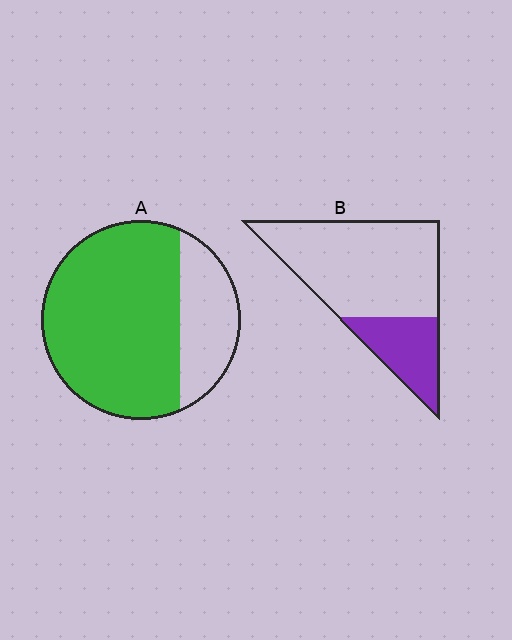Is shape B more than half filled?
No.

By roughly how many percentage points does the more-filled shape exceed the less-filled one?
By roughly 45 percentage points (A over B).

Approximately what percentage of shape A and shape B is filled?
A is approximately 75% and B is approximately 25%.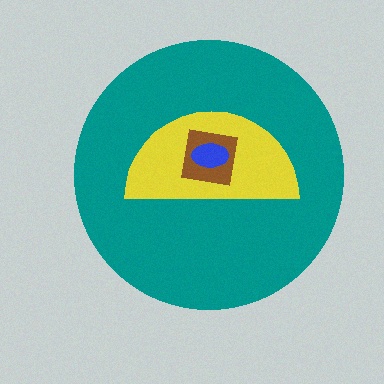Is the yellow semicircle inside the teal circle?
Yes.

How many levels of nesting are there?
4.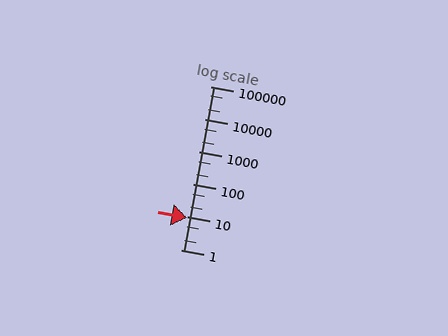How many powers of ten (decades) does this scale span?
The scale spans 5 decades, from 1 to 100000.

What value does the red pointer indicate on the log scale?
The pointer indicates approximately 9.3.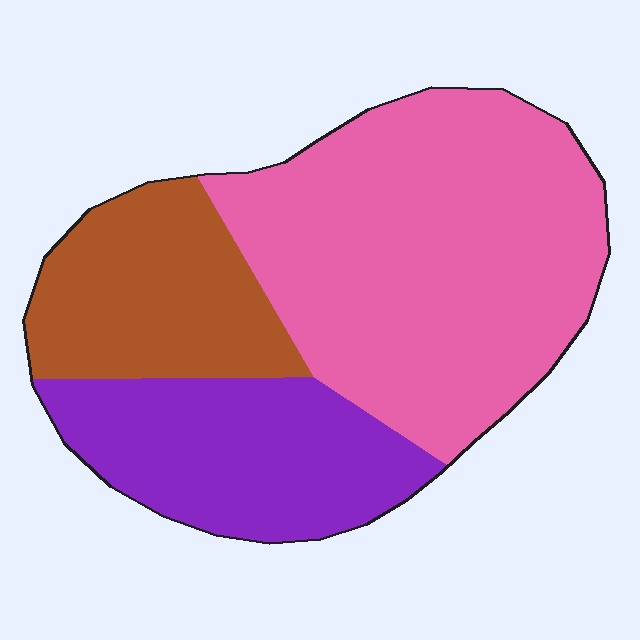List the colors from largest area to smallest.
From largest to smallest: pink, purple, brown.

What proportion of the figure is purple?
Purple takes up between a quarter and a half of the figure.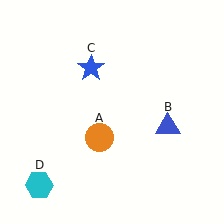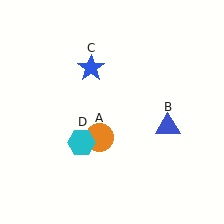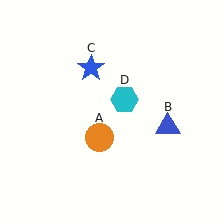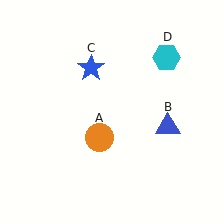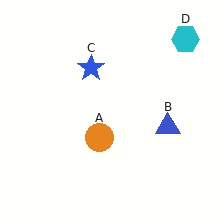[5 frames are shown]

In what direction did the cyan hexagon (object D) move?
The cyan hexagon (object D) moved up and to the right.